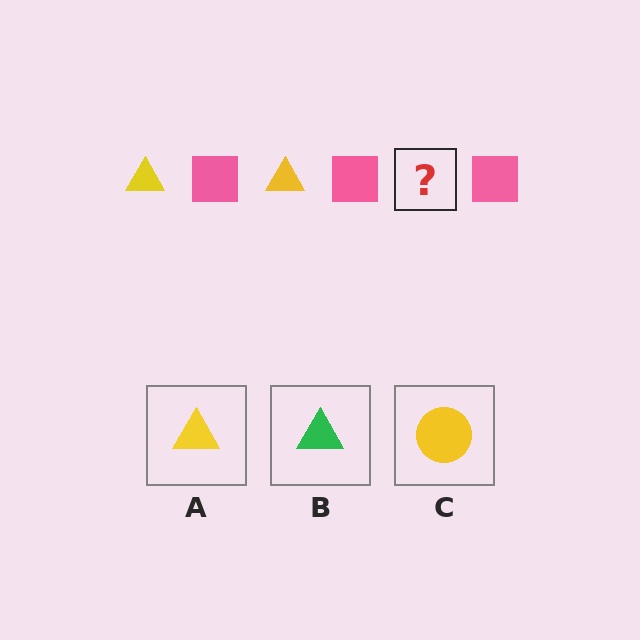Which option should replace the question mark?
Option A.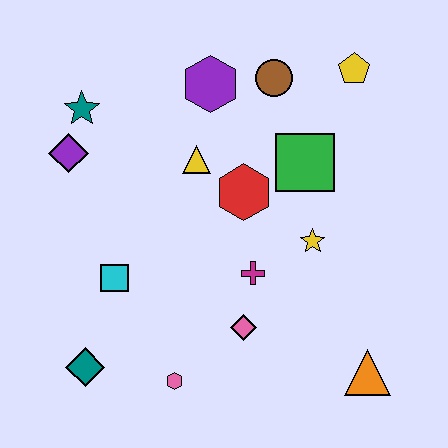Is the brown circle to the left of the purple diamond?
No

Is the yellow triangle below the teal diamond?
No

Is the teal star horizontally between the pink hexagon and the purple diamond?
Yes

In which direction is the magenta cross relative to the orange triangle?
The magenta cross is to the left of the orange triangle.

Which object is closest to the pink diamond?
The magenta cross is closest to the pink diamond.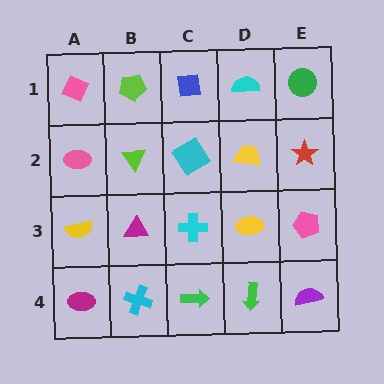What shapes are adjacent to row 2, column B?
A lime pentagon (row 1, column B), a magenta triangle (row 3, column B), a pink ellipse (row 2, column A), a cyan diamond (row 2, column C).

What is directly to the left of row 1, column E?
A cyan semicircle.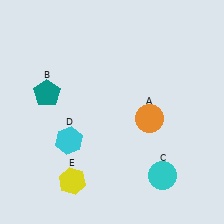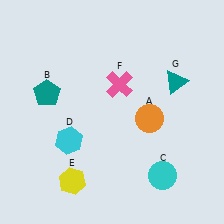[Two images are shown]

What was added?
A pink cross (F), a teal triangle (G) were added in Image 2.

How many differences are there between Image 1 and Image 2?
There are 2 differences between the two images.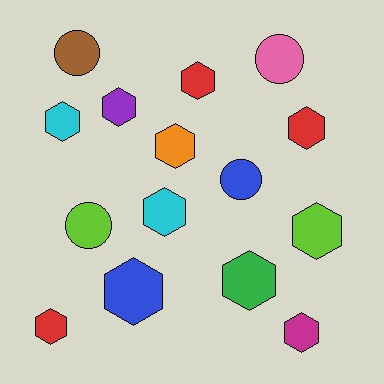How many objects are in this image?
There are 15 objects.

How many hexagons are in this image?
There are 11 hexagons.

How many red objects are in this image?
There are 3 red objects.